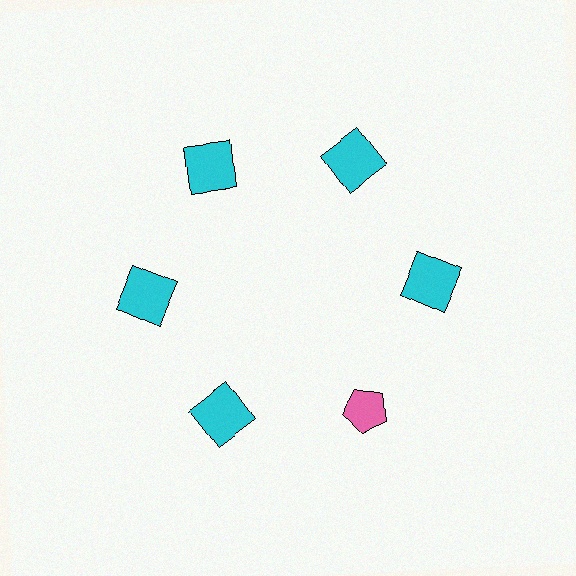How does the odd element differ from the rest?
It differs in both color (pink instead of cyan) and shape (pentagon instead of square).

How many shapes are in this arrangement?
There are 6 shapes arranged in a ring pattern.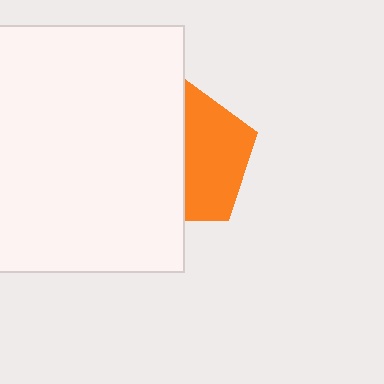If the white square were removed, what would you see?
You would see the complete orange pentagon.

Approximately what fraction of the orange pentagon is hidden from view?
Roughly 53% of the orange pentagon is hidden behind the white square.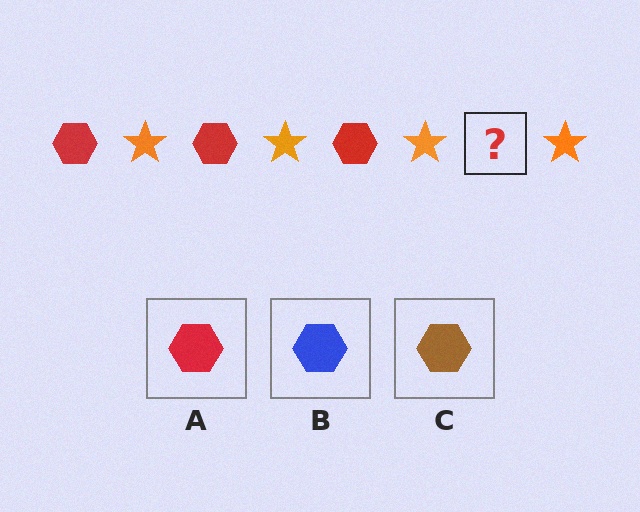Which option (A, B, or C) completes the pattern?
A.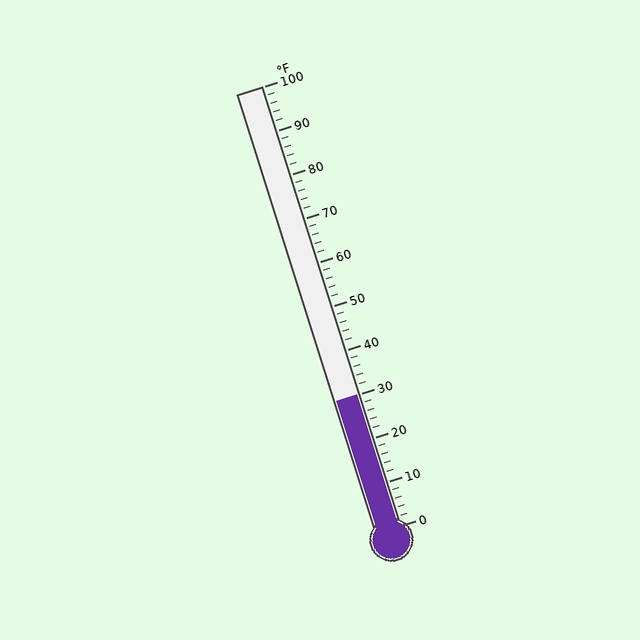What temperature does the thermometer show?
The thermometer shows approximately 30°F.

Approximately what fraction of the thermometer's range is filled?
The thermometer is filled to approximately 30% of its range.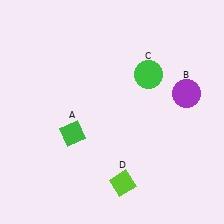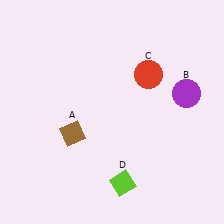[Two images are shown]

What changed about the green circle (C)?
In Image 1, C is green. In Image 2, it changed to red.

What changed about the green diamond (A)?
In Image 1, A is green. In Image 2, it changed to brown.